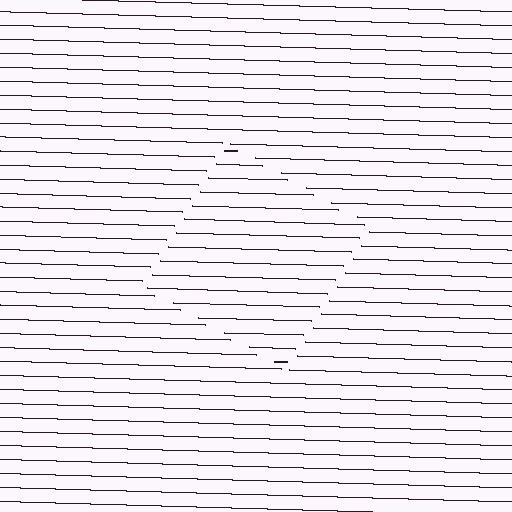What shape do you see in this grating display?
An illusory square. The interior of the shape contains the same grating, shifted by half a period — the contour is defined by the phase discontinuity where line-ends from the inner and outer gratings abut.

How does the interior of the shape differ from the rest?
The interior of the shape contains the same grating, shifted by half a period — the contour is defined by the phase discontinuity where line-ends from the inner and outer gratings abut.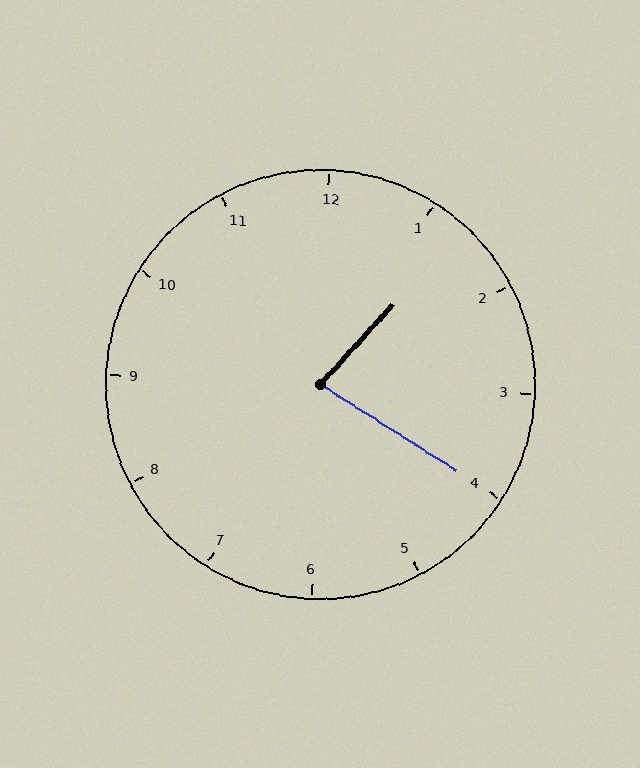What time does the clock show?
1:20.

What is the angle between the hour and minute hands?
Approximately 80 degrees.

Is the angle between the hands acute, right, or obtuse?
It is acute.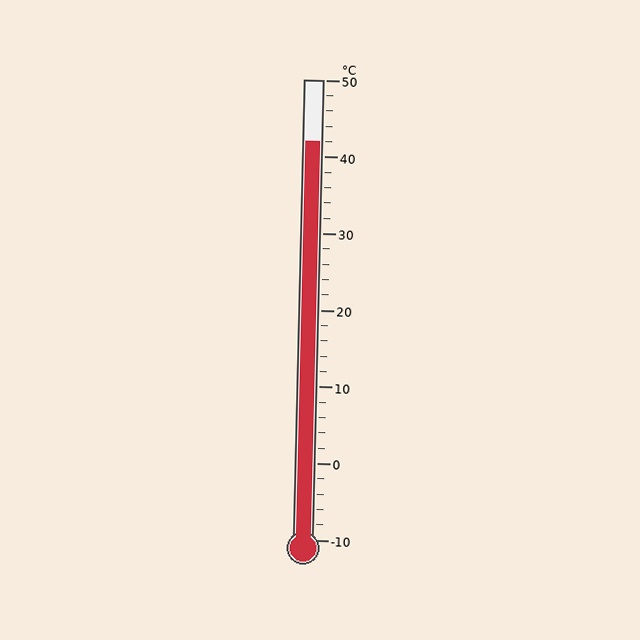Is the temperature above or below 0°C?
The temperature is above 0°C.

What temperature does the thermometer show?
The thermometer shows approximately 42°C.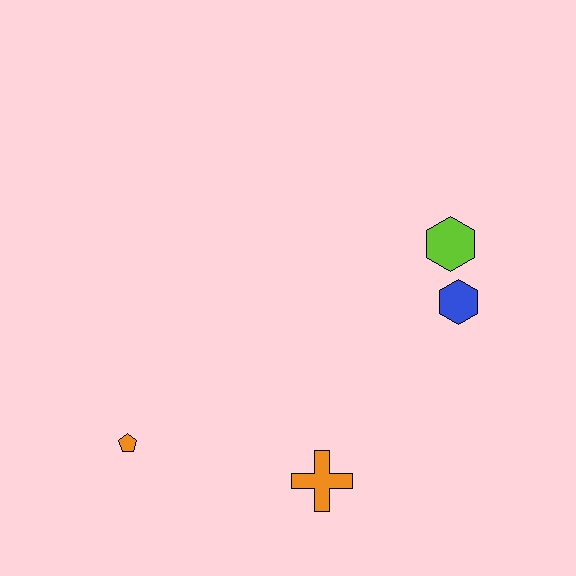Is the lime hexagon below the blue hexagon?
No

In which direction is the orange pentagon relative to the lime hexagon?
The orange pentagon is to the left of the lime hexagon.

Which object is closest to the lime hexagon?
The blue hexagon is closest to the lime hexagon.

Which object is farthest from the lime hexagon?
The orange pentagon is farthest from the lime hexagon.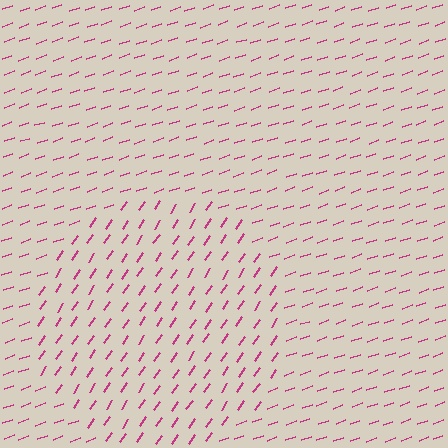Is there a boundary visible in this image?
Yes, there is a texture boundary formed by a change in line orientation.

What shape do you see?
I see a circle.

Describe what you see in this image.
The image is filled with small magenta line segments. A circle region in the image has lines oriented differently from the surrounding lines, creating a visible texture boundary.